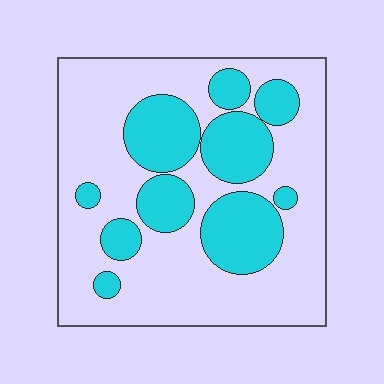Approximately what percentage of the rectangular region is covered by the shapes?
Approximately 30%.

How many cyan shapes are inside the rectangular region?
10.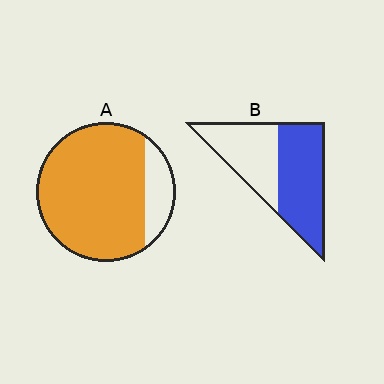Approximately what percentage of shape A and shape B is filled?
A is approximately 85% and B is approximately 55%.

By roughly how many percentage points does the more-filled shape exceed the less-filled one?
By roughly 30 percentage points (A over B).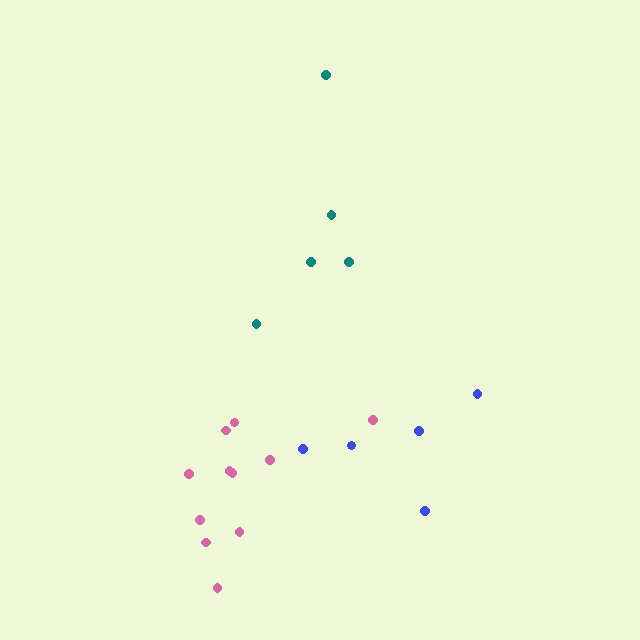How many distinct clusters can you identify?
There are 3 distinct clusters.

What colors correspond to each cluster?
The clusters are colored: teal, blue, pink.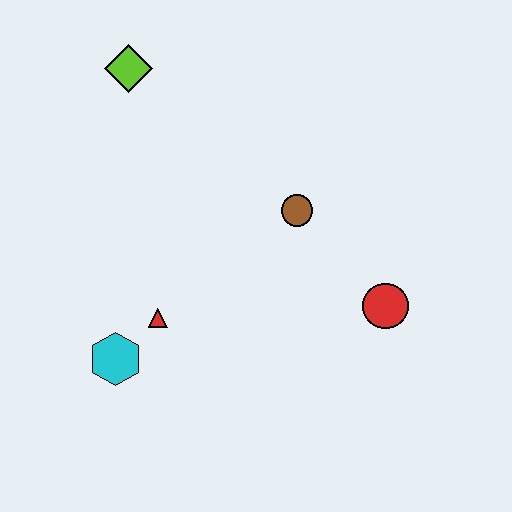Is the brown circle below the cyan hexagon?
No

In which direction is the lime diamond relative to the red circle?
The lime diamond is to the left of the red circle.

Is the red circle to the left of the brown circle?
No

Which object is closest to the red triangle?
The cyan hexagon is closest to the red triangle.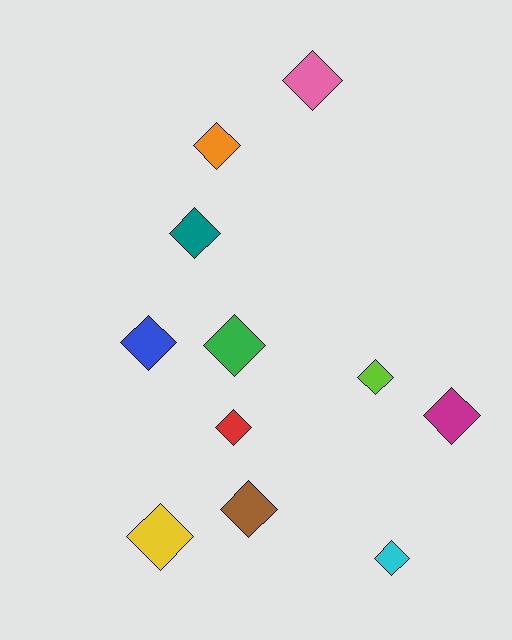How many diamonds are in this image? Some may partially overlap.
There are 11 diamonds.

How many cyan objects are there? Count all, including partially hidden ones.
There is 1 cyan object.